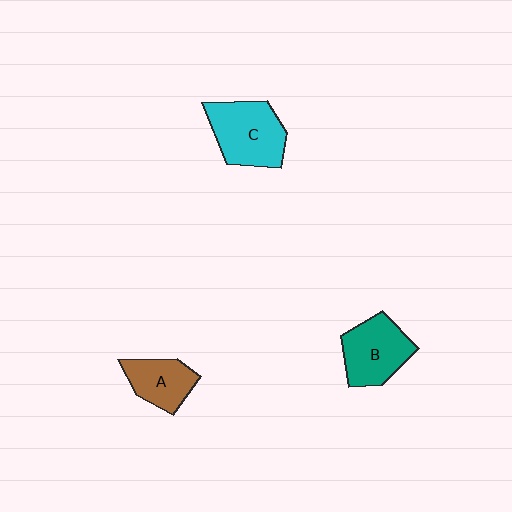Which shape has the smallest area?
Shape A (brown).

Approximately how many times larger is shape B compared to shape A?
Approximately 1.3 times.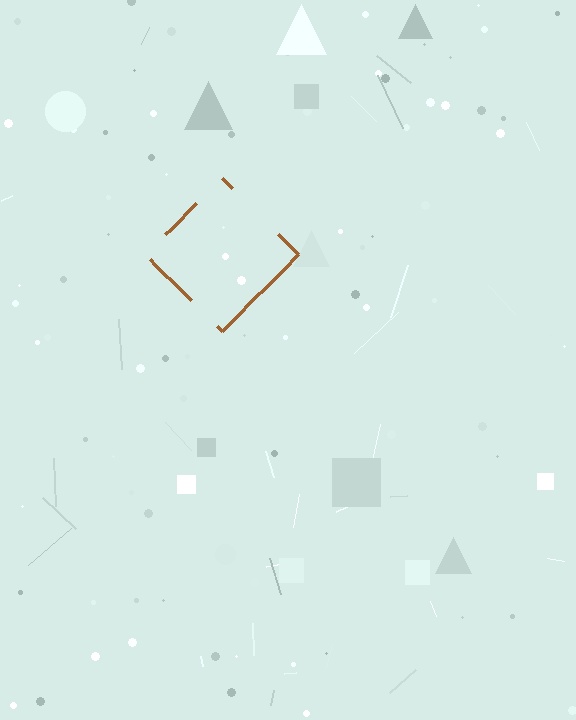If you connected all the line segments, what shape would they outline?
They would outline a diamond.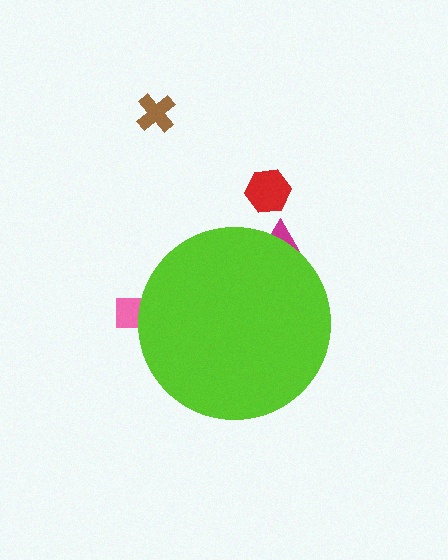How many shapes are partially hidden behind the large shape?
2 shapes are partially hidden.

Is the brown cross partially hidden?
No, the brown cross is fully visible.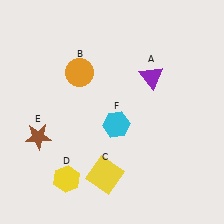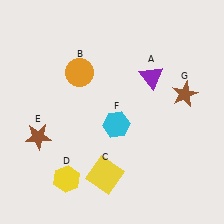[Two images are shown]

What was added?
A brown star (G) was added in Image 2.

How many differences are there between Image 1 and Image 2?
There is 1 difference between the two images.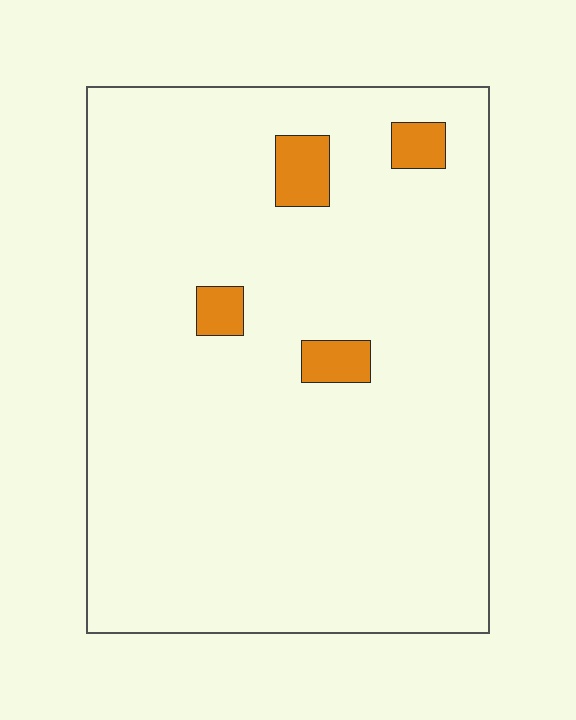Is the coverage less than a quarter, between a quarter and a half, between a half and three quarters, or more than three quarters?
Less than a quarter.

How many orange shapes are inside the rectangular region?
4.